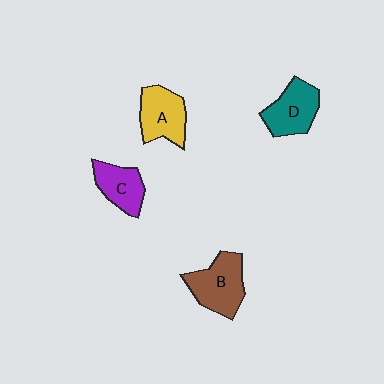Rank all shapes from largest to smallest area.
From largest to smallest: B (brown), D (teal), A (yellow), C (purple).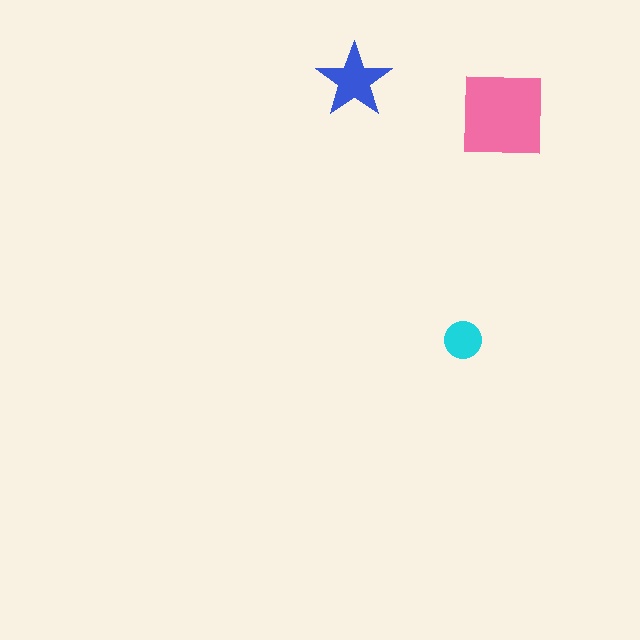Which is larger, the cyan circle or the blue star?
The blue star.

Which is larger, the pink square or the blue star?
The pink square.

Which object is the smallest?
The cyan circle.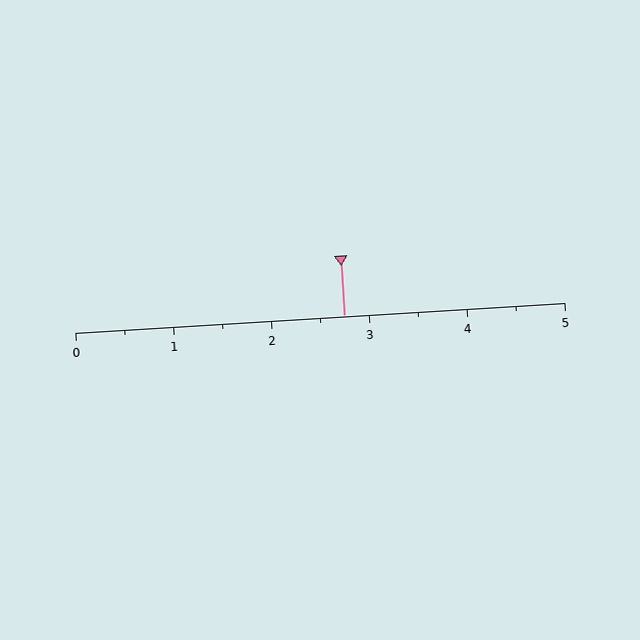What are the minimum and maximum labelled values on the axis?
The axis runs from 0 to 5.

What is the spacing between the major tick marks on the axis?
The major ticks are spaced 1 apart.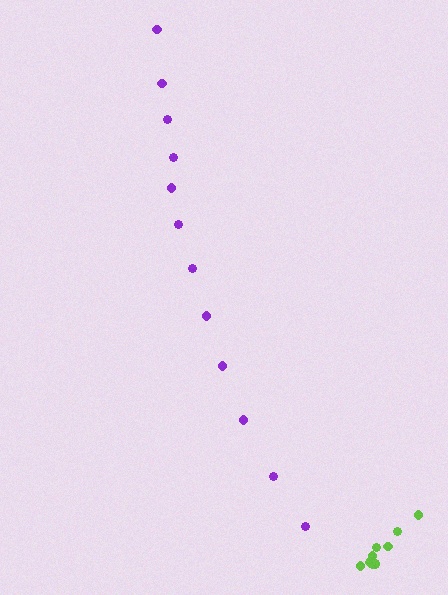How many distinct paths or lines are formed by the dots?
There are 2 distinct paths.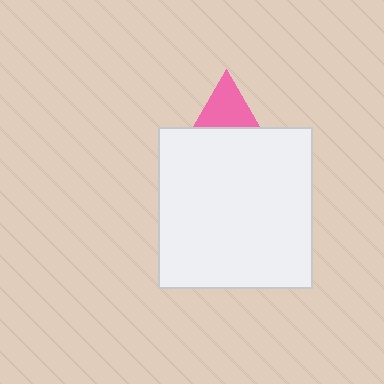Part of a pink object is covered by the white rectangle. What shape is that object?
It is a triangle.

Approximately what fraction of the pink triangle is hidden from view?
Roughly 58% of the pink triangle is hidden behind the white rectangle.